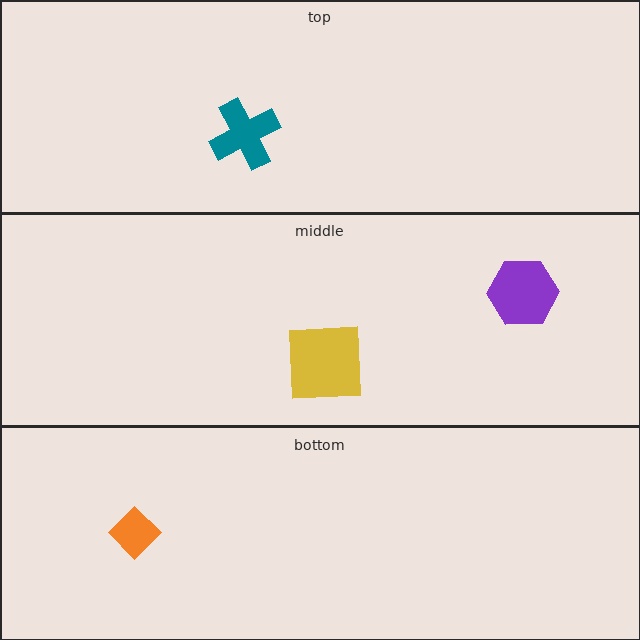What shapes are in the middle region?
The yellow square, the purple hexagon.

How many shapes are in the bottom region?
1.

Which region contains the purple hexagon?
The middle region.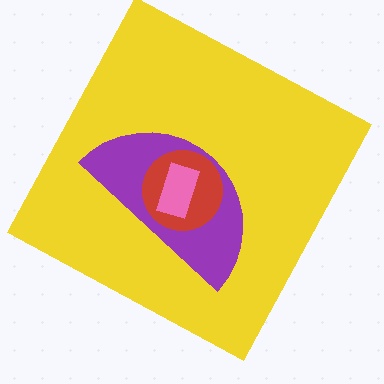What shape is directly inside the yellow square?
The purple semicircle.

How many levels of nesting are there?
4.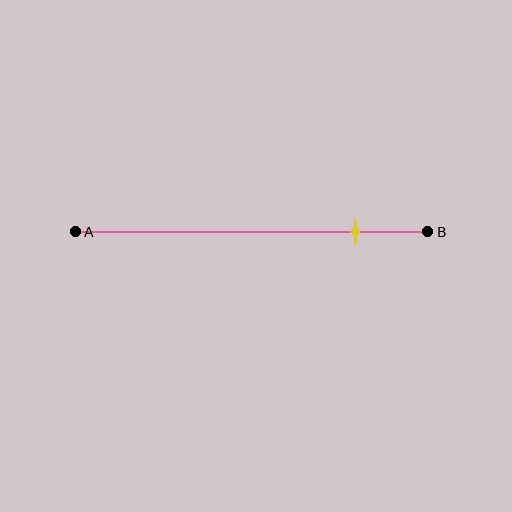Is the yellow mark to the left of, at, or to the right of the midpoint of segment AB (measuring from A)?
The yellow mark is to the right of the midpoint of segment AB.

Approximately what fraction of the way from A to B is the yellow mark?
The yellow mark is approximately 80% of the way from A to B.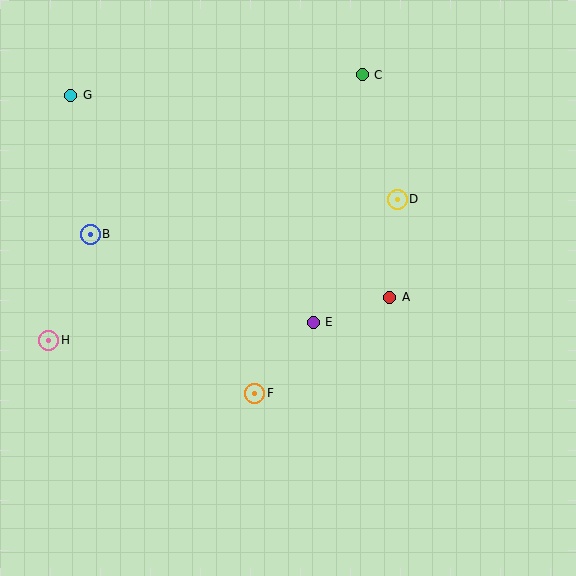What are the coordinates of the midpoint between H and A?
The midpoint between H and A is at (219, 319).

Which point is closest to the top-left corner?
Point G is closest to the top-left corner.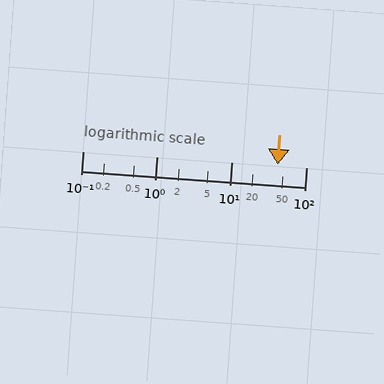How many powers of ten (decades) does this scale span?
The scale spans 3 decades, from 0.1 to 100.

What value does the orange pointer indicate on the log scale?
The pointer indicates approximately 42.